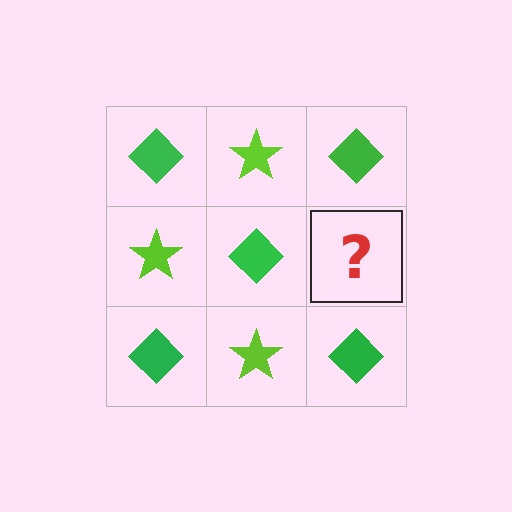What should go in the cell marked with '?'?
The missing cell should contain a lime star.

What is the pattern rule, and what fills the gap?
The rule is that it alternates green diamond and lime star in a checkerboard pattern. The gap should be filled with a lime star.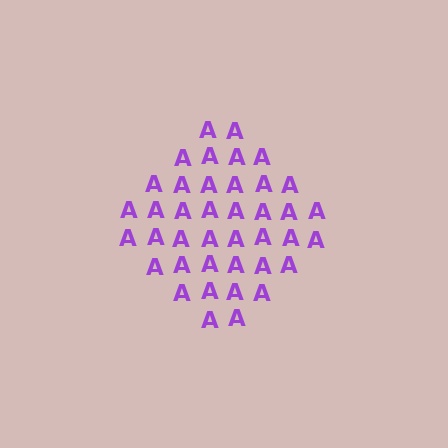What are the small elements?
The small elements are letter A's.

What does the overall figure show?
The overall figure shows a diamond.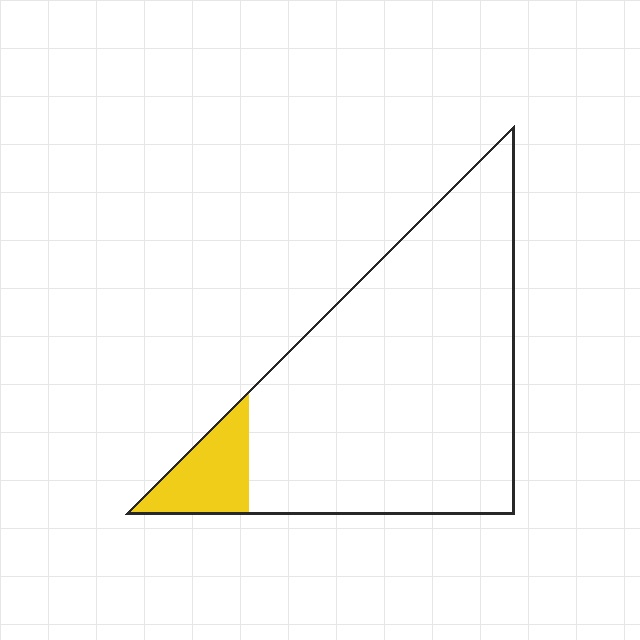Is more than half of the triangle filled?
No.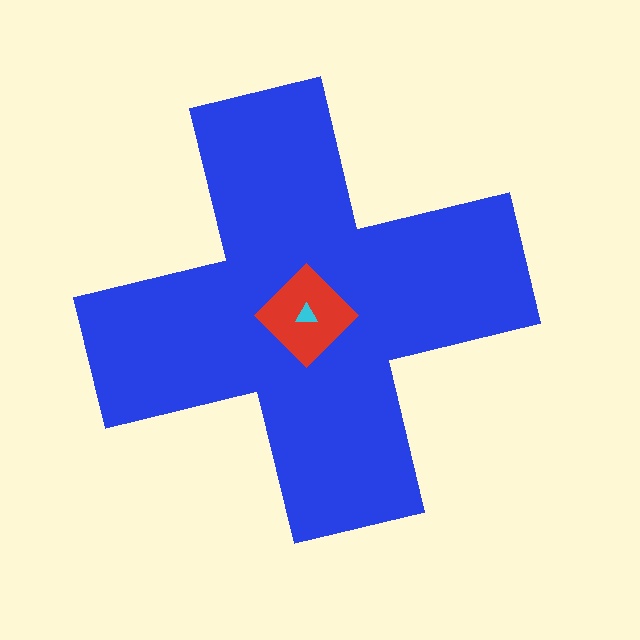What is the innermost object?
The cyan triangle.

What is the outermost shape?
The blue cross.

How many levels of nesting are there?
3.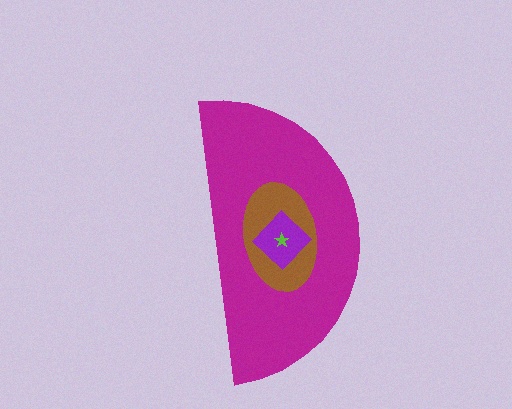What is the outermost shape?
The magenta semicircle.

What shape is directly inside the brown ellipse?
The purple diamond.